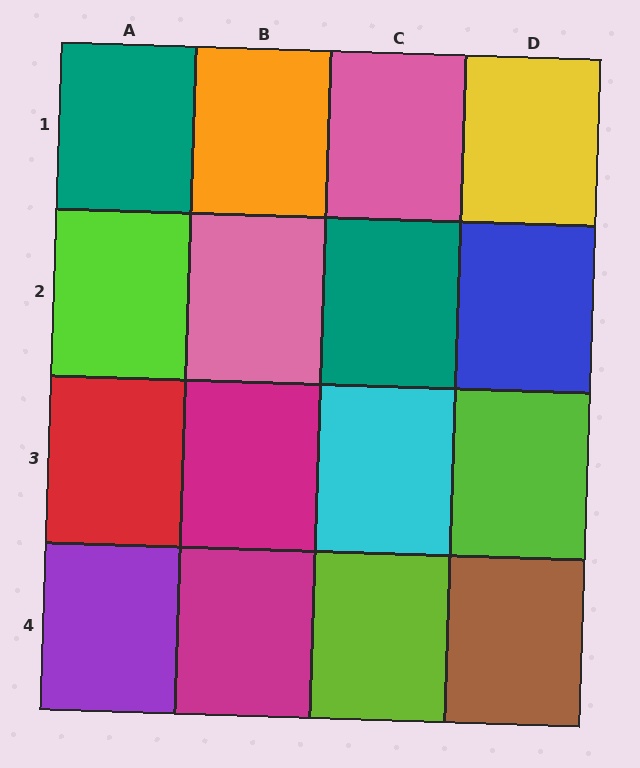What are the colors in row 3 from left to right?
Red, magenta, cyan, lime.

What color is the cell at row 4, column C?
Lime.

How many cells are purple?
1 cell is purple.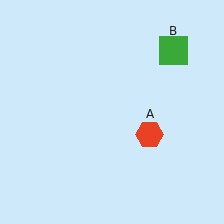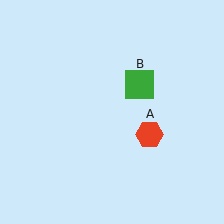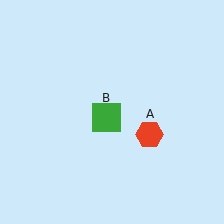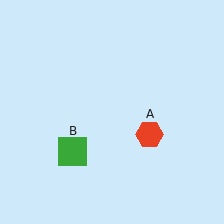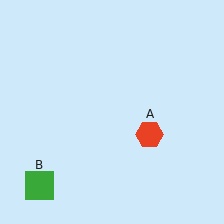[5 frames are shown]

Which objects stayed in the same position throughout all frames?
Red hexagon (object A) remained stationary.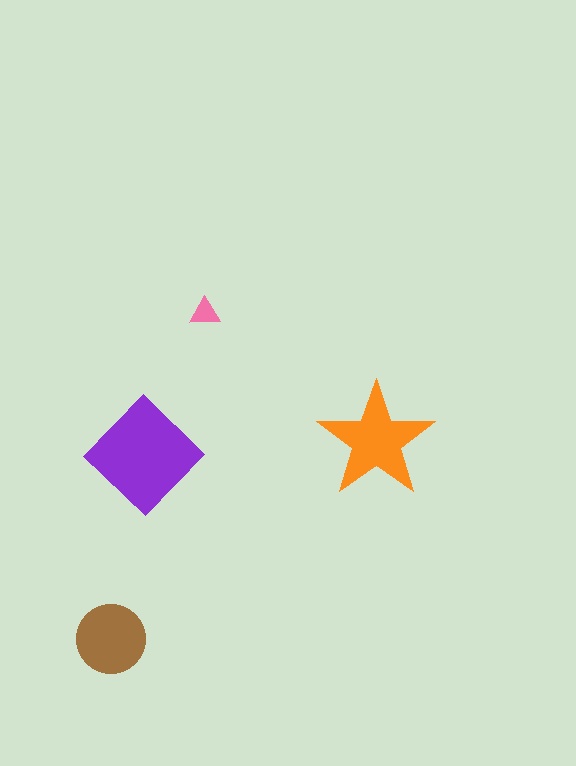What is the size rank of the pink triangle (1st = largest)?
4th.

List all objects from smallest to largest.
The pink triangle, the brown circle, the orange star, the purple diamond.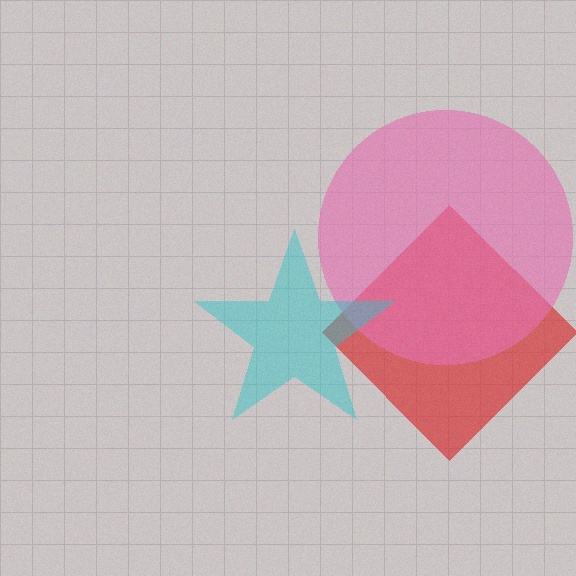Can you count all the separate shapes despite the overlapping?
Yes, there are 3 separate shapes.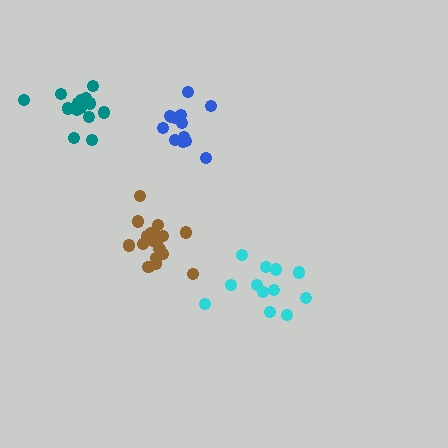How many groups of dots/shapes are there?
There are 4 groups.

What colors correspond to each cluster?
The clusters are colored: cyan, teal, blue, brown.